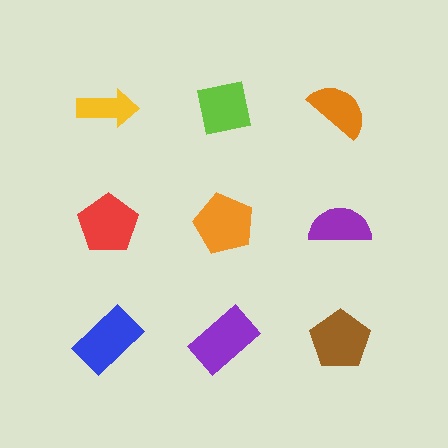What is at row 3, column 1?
A blue rectangle.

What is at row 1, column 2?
A lime square.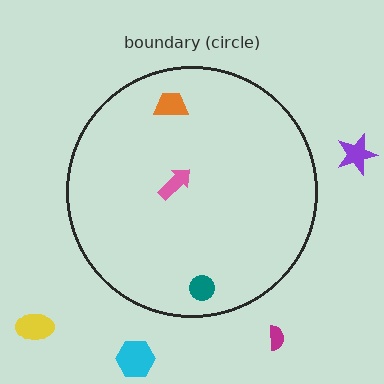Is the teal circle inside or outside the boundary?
Inside.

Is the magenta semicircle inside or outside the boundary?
Outside.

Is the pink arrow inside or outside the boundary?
Inside.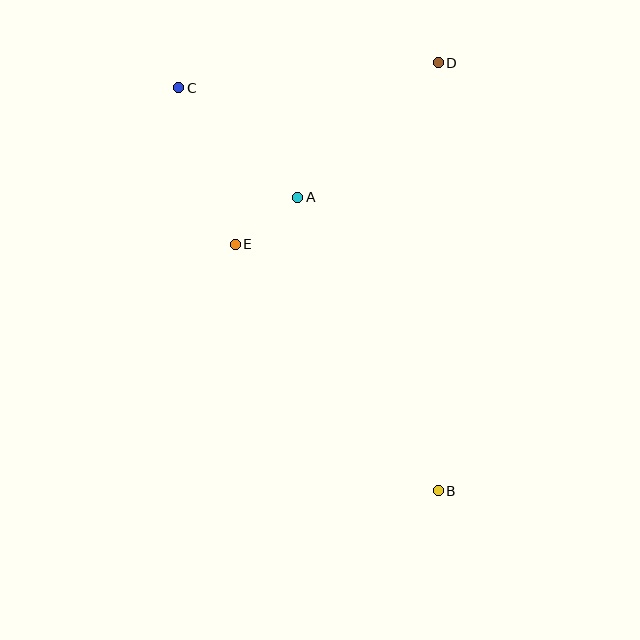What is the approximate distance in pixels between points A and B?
The distance between A and B is approximately 325 pixels.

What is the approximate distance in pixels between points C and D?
The distance between C and D is approximately 261 pixels.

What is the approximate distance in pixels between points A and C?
The distance between A and C is approximately 162 pixels.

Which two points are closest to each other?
Points A and E are closest to each other.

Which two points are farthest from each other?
Points B and C are farthest from each other.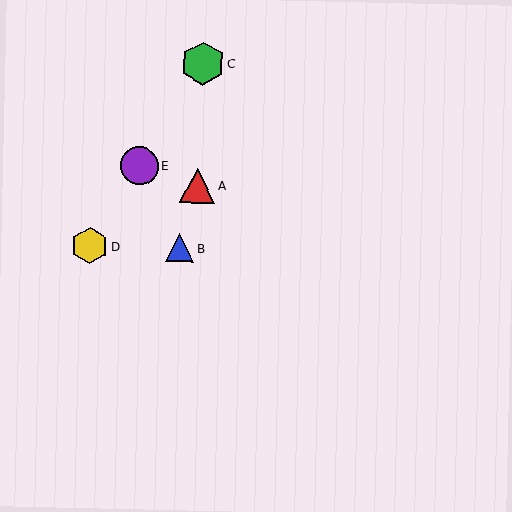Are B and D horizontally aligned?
Yes, both are at y≈248.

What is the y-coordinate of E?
Object E is at y≈166.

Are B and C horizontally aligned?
No, B is at y≈248 and C is at y≈63.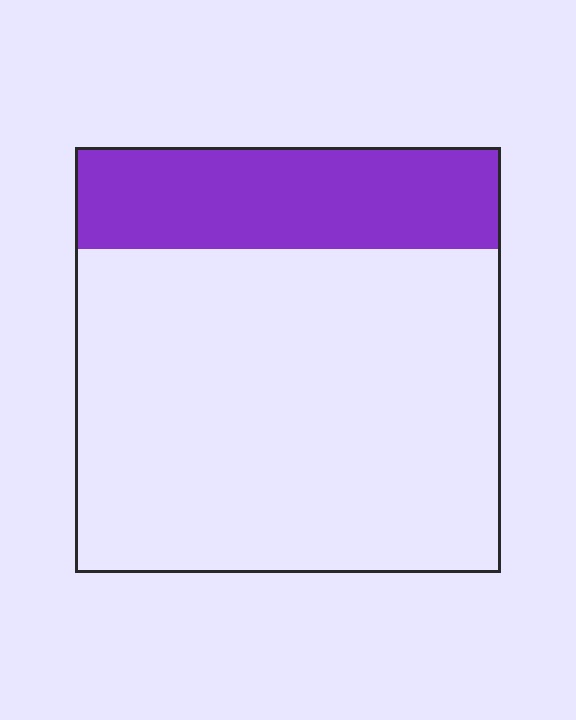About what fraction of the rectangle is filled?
About one quarter (1/4).